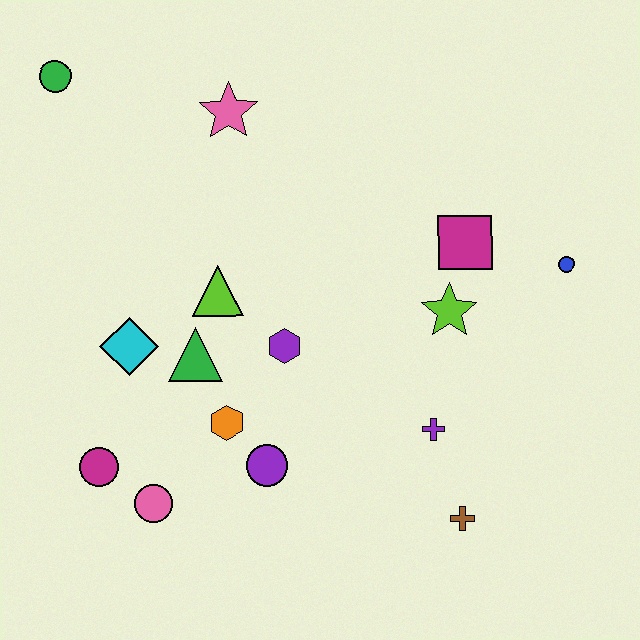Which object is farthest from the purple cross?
The green circle is farthest from the purple cross.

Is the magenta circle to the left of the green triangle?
Yes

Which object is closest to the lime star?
The magenta square is closest to the lime star.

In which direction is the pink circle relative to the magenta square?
The pink circle is to the left of the magenta square.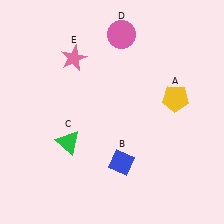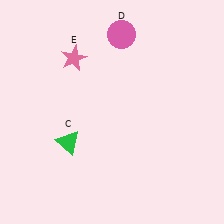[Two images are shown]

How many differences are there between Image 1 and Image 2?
There are 2 differences between the two images.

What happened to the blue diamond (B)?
The blue diamond (B) was removed in Image 2. It was in the bottom-right area of Image 1.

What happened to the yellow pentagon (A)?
The yellow pentagon (A) was removed in Image 2. It was in the top-right area of Image 1.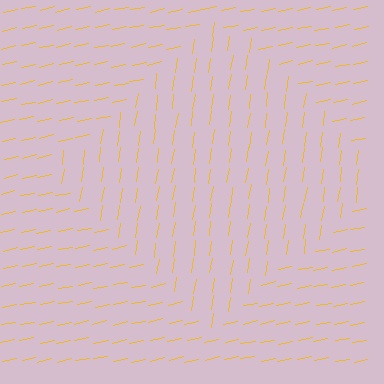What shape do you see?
I see a diamond.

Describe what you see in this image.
The image is filled with small yellow line segments. A diamond region in the image has lines oriented differently from the surrounding lines, creating a visible texture boundary.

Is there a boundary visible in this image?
Yes, there is a texture boundary formed by a change in line orientation.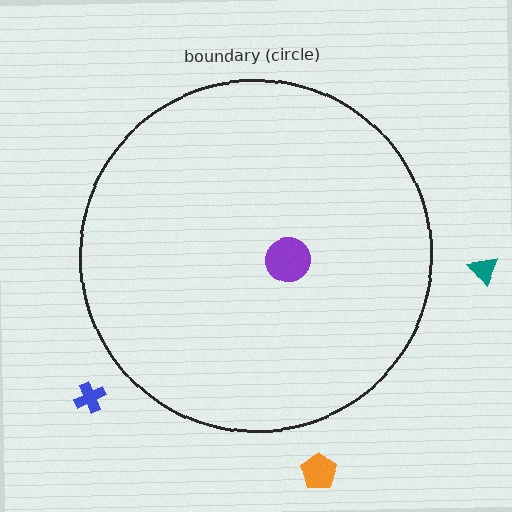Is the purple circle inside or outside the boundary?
Inside.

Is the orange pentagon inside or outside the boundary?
Outside.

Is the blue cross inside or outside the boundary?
Outside.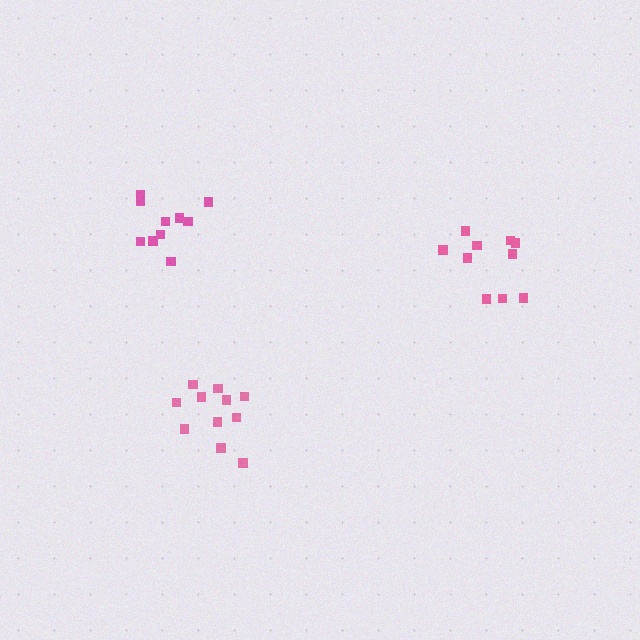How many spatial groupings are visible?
There are 3 spatial groupings.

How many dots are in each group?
Group 1: 10 dots, Group 2: 11 dots, Group 3: 10 dots (31 total).